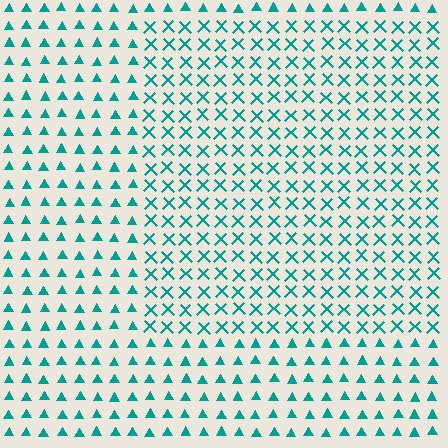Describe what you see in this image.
The image is filled with small teal elements arranged in a uniform grid. A rectangle-shaped region contains X marks, while the surrounding area contains triangles. The boundary is defined purely by the change in element shape.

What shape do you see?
I see a rectangle.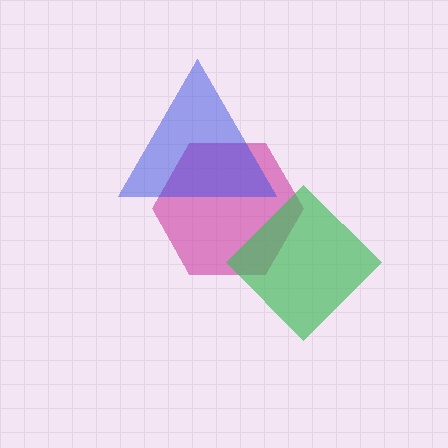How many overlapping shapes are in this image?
There are 3 overlapping shapes in the image.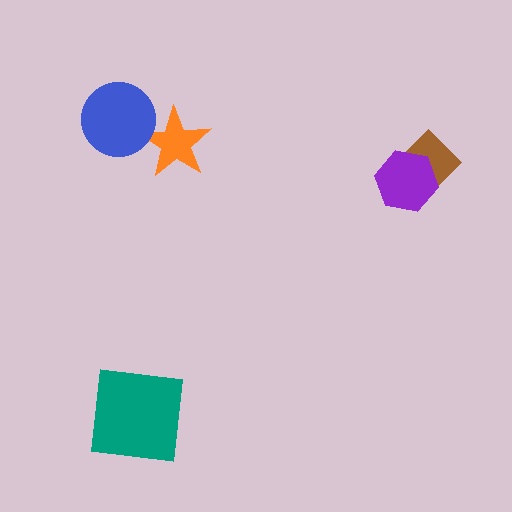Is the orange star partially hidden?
Yes, it is partially covered by another shape.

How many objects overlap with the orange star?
1 object overlaps with the orange star.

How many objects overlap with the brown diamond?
1 object overlaps with the brown diamond.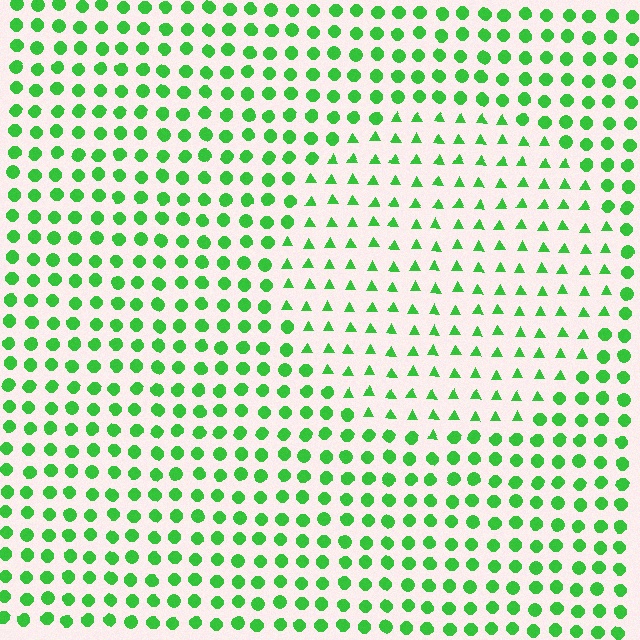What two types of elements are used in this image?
The image uses triangles inside the circle region and circles outside it.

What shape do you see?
I see a circle.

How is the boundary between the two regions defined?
The boundary is defined by a change in element shape: triangles inside vs. circles outside. All elements share the same color and spacing.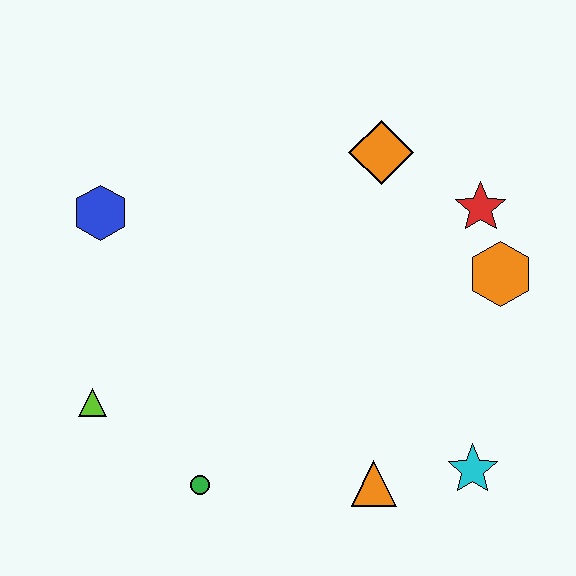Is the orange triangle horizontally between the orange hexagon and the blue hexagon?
Yes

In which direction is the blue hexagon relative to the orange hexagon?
The blue hexagon is to the left of the orange hexagon.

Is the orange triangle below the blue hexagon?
Yes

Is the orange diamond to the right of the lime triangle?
Yes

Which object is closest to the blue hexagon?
The lime triangle is closest to the blue hexagon.